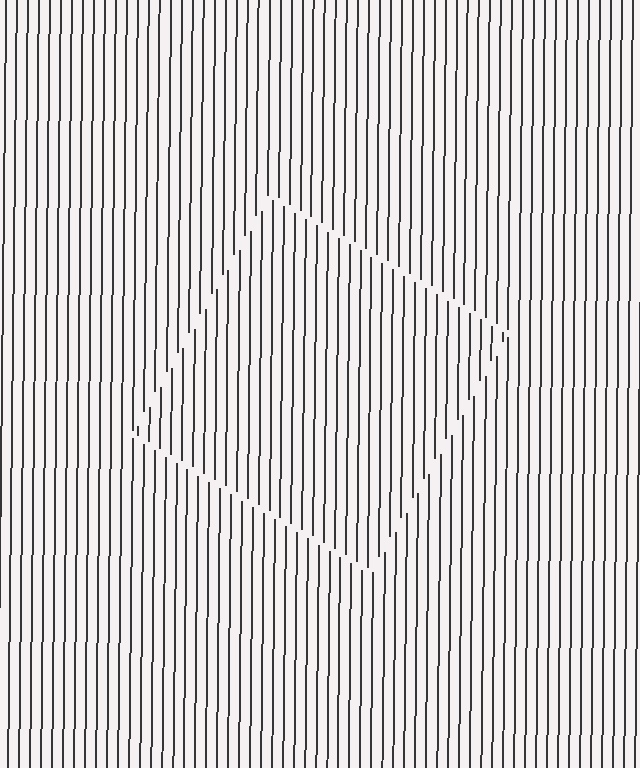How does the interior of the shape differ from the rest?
The interior of the shape contains the same grating, shifted by half a period — the contour is defined by the phase discontinuity where line-ends from the inner and outer gratings abut.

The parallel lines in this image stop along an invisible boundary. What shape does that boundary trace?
An illusory square. The interior of the shape contains the same grating, shifted by half a period — the contour is defined by the phase discontinuity where line-ends from the inner and outer gratings abut.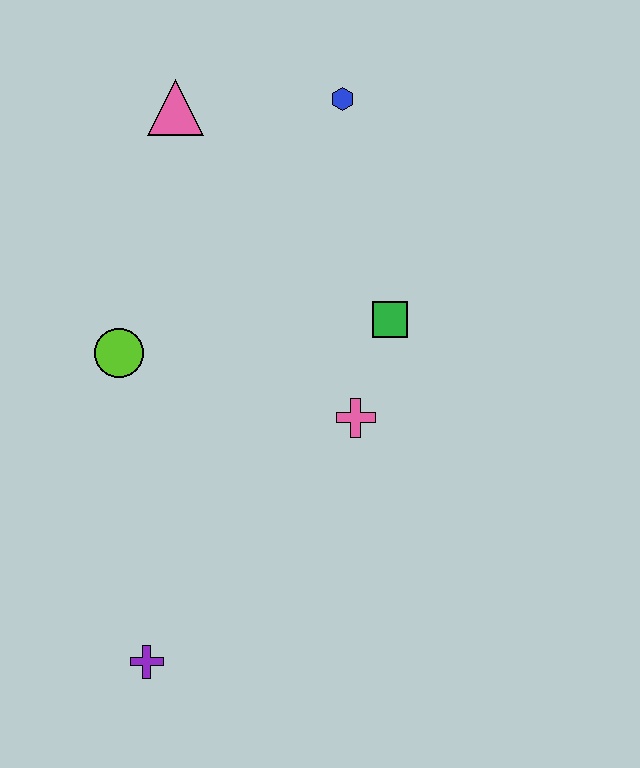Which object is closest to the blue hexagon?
The pink triangle is closest to the blue hexagon.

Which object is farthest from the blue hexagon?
The purple cross is farthest from the blue hexagon.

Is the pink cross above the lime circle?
No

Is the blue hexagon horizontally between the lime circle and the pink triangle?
No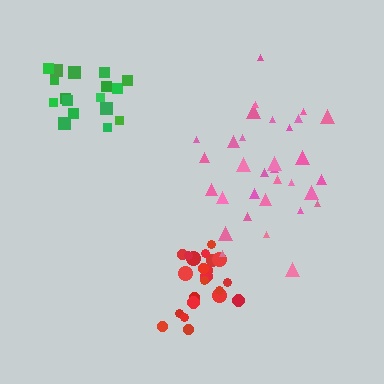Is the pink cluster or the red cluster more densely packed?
Red.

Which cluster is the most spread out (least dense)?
Pink.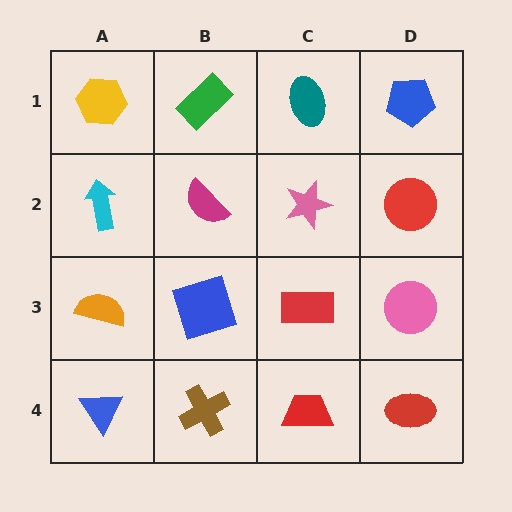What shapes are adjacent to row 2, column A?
A yellow hexagon (row 1, column A), an orange semicircle (row 3, column A), a magenta semicircle (row 2, column B).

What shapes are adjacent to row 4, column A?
An orange semicircle (row 3, column A), a brown cross (row 4, column B).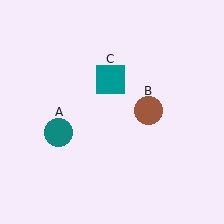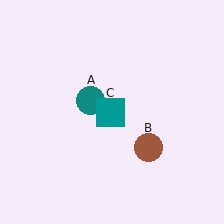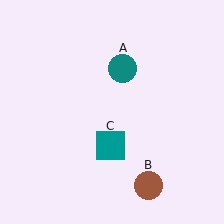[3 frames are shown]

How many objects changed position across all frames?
3 objects changed position: teal circle (object A), brown circle (object B), teal square (object C).